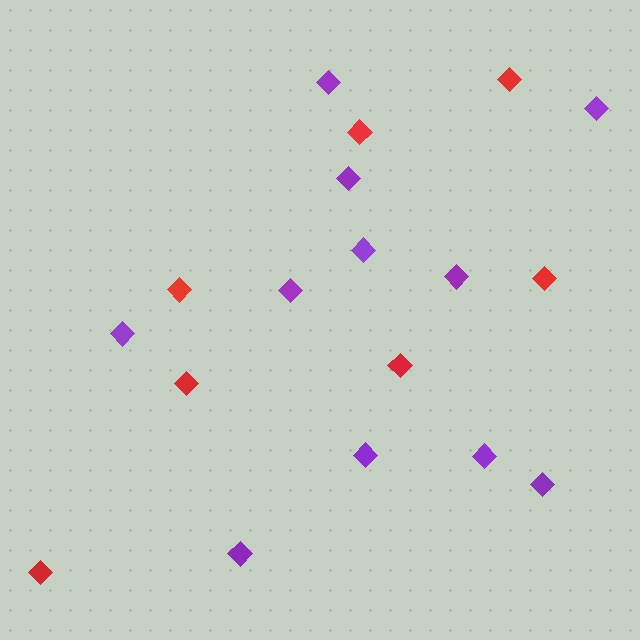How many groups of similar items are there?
There are 2 groups: one group of red diamonds (7) and one group of purple diamonds (11).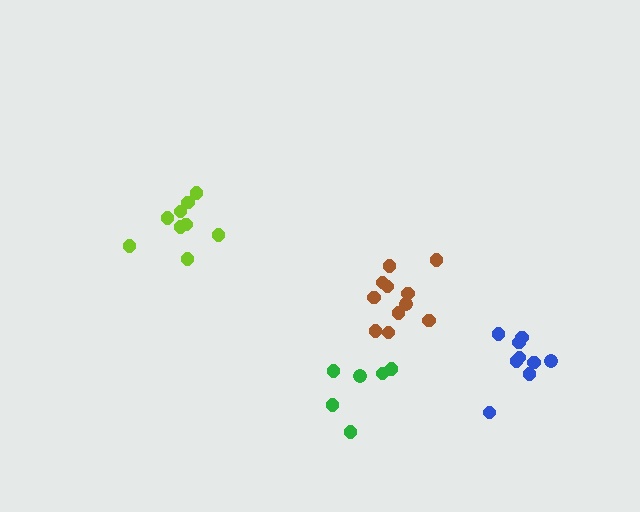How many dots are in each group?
Group 1: 11 dots, Group 2: 9 dots, Group 3: 6 dots, Group 4: 9 dots (35 total).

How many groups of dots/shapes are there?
There are 4 groups.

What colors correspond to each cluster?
The clusters are colored: brown, lime, green, blue.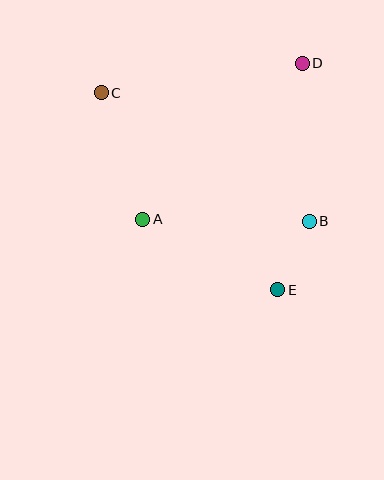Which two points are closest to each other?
Points B and E are closest to each other.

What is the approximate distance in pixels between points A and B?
The distance between A and B is approximately 167 pixels.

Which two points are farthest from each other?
Points C and E are farthest from each other.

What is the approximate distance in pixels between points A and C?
The distance between A and C is approximately 133 pixels.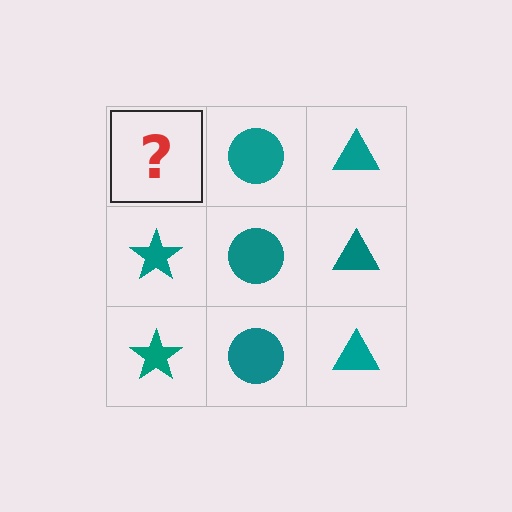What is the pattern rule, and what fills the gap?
The rule is that each column has a consistent shape. The gap should be filled with a teal star.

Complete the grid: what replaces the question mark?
The question mark should be replaced with a teal star.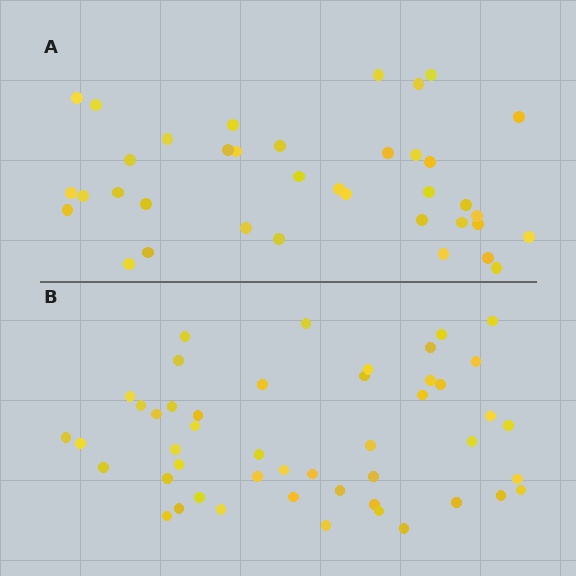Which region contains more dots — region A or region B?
Region B (the bottom region) has more dots.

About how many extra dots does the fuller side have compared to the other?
Region B has roughly 12 or so more dots than region A.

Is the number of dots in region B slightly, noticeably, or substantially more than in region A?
Region B has noticeably more, but not dramatically so. The ratio is roughly 1.3 to 1.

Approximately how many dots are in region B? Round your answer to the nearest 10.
About 50 dots. (The exact count is 48, which rounds to 50.)